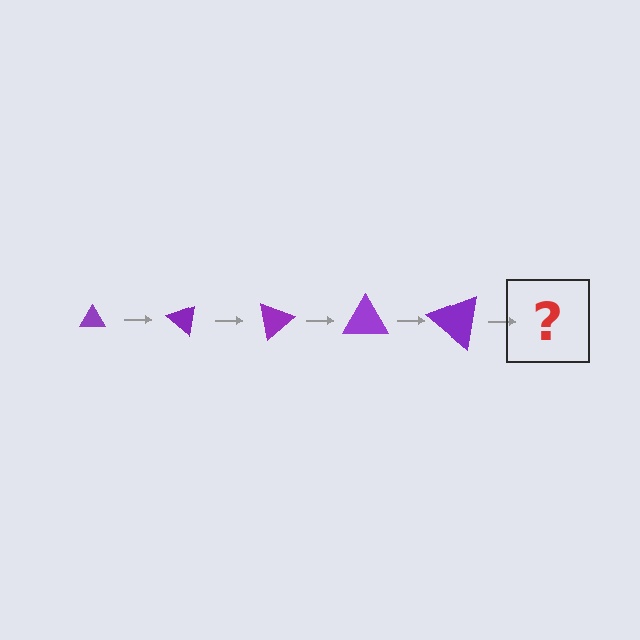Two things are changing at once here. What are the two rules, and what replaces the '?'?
The two rules are that the triangle grows larger each step and it rotates 40 degrees each step. The '?' should be a triangle, larger than the previous one and rotated 200 degrees from the start.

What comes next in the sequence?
The next element should be a triangle, larger than the previous one and rotated 200 degrees from the start.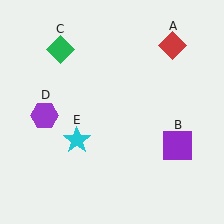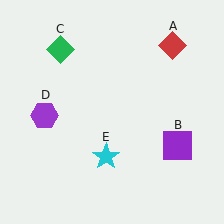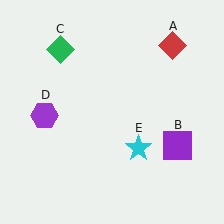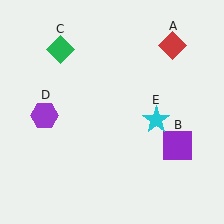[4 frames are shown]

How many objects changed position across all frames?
1 object changed position: cyan star (object E).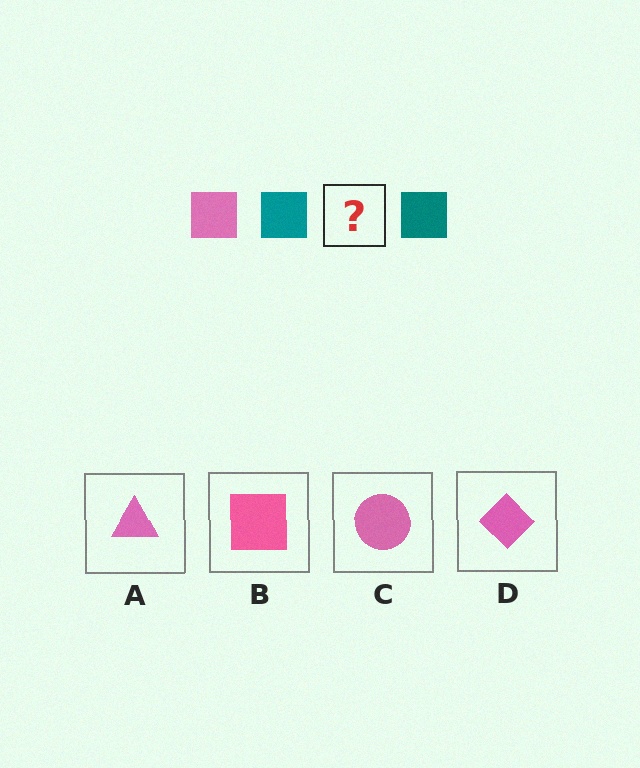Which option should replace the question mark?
Option B.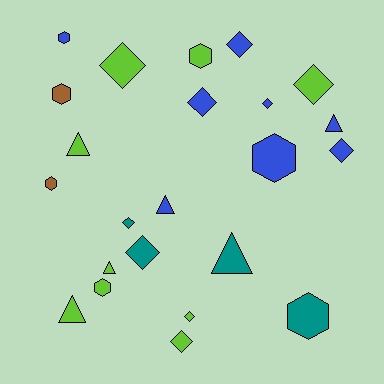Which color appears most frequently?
Lime, with 9 objects.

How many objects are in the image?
There are 23 objects.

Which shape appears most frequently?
Diamond, with 10 objects.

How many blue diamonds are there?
There are 4 blue diamonds.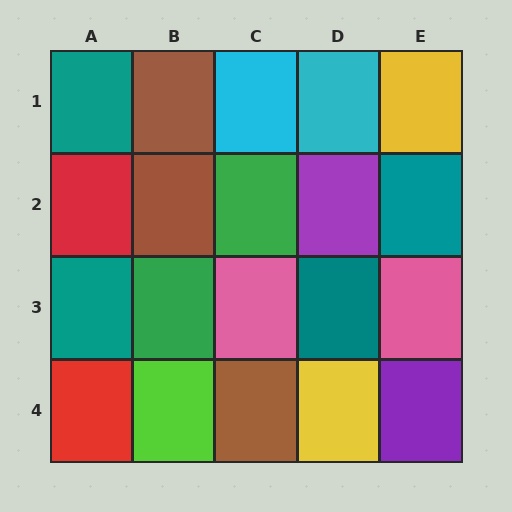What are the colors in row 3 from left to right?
Teal, green, pink, teal, pink.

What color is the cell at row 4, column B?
Lime.